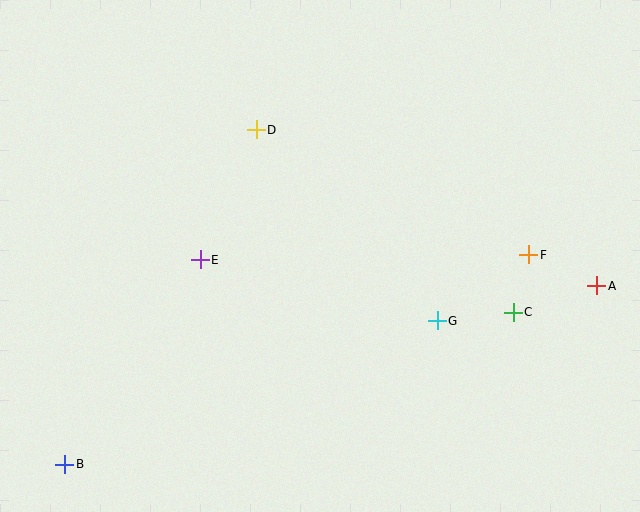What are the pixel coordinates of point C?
Point C is at (513, 312).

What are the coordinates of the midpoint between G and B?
The midpoint between G and B is at (251, 393).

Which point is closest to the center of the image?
Point E at (200, 260) is closest to the center.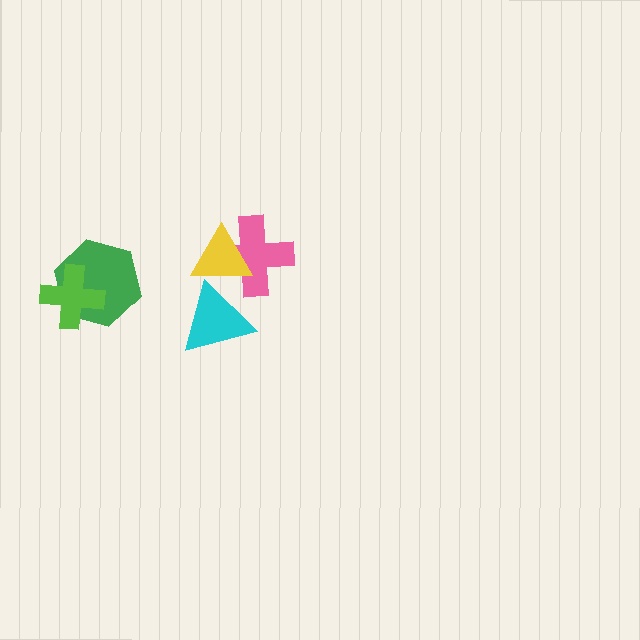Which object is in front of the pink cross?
The yellow triangle is in front of the pink cross.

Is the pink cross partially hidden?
Yes, it is partially covered by another shape.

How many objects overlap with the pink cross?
2 objects overlap with the pink cross.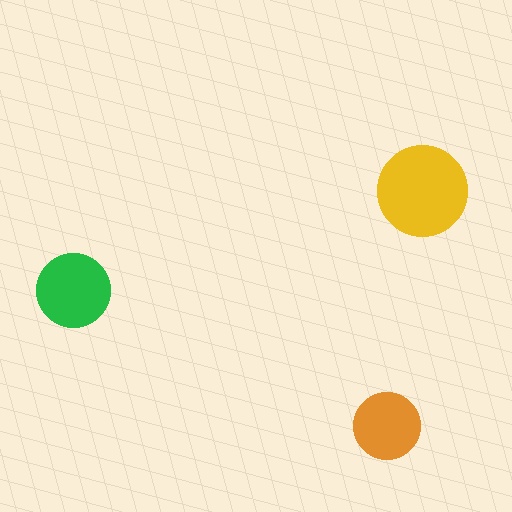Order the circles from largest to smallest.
the yellow one, the green one, the orange one.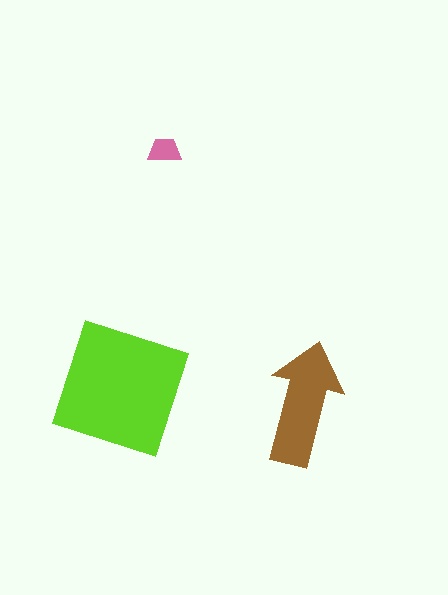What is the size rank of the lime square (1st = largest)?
1st.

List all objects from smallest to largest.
The pink trapezoid, the brown arrow, the lime square.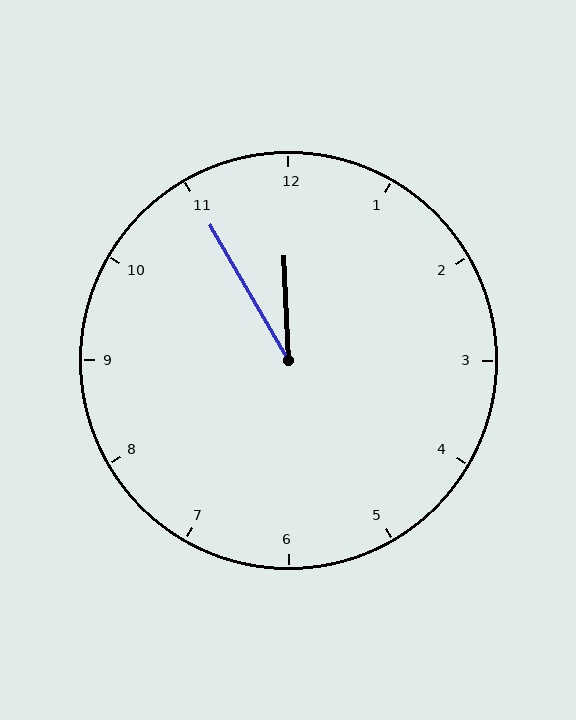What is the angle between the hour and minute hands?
Approximately 28 degrees.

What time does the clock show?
11:55.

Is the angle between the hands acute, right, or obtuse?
It is acute.